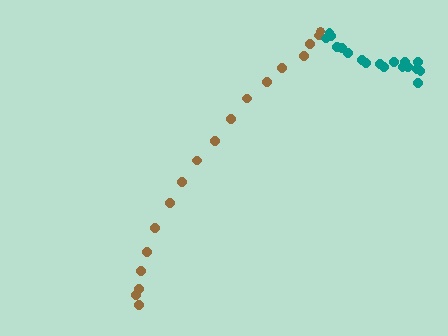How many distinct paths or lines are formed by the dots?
There are 2 distinct paths.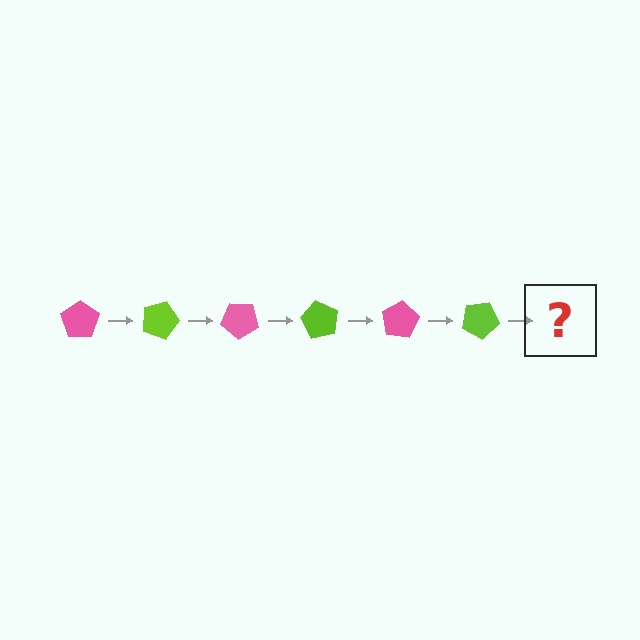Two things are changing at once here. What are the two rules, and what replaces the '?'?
The two rules are that it rotates 20 degrees each step and the color cycles through pink and lime. The '?' should be a pink pentagon, rotated 120 degrees from the start.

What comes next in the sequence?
The next element should be a pink pentagon, rotated 120 degrees from the start.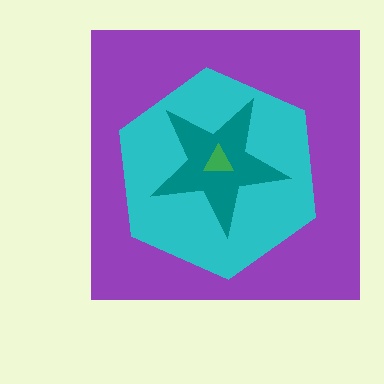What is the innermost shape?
The green triangle.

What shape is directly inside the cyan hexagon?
The teal star.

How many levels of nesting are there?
4.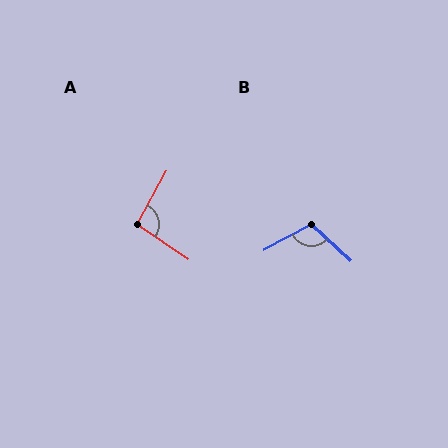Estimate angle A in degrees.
Approximately 96 degrees.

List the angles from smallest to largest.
A (96°), B (109°).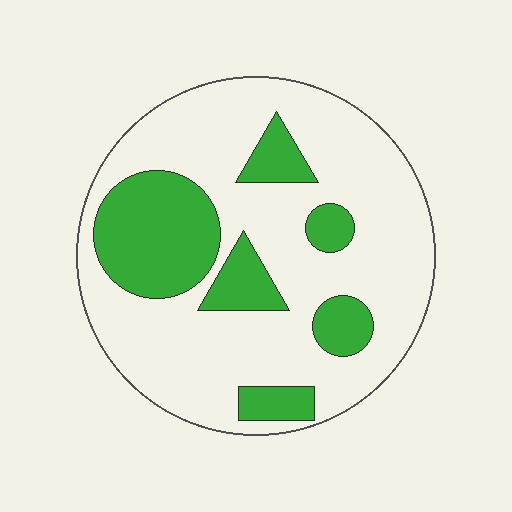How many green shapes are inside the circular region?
6.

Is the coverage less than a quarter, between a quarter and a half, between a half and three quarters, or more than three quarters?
Between a quarter and a half.